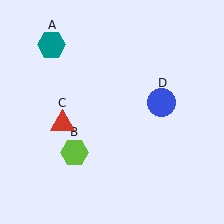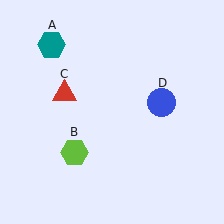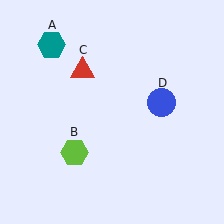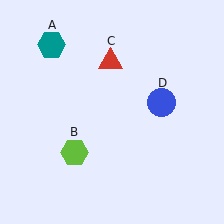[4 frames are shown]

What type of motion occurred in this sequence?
The red triangle (object C) rotated clockwise around the center of the scene.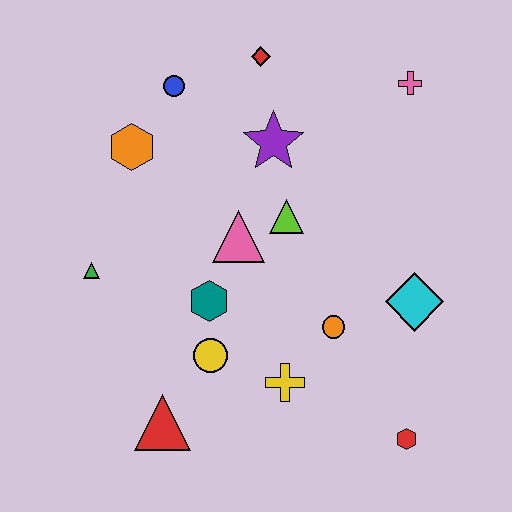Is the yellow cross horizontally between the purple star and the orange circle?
Yes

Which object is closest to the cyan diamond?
The orange circle is closest to the cyan diamond.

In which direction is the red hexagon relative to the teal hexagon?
The red hexagon is to the right of the teal hexagon.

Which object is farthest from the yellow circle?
The pink cross is farthest from the yellow circle.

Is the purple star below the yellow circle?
No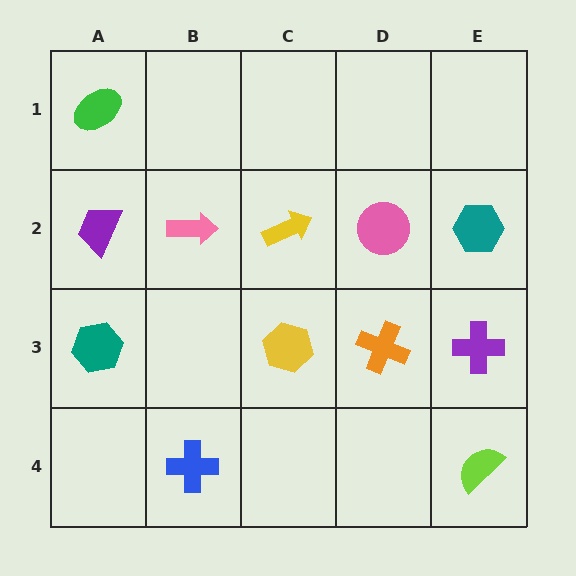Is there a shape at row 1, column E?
No, that cell is empty.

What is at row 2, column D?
A pink circle.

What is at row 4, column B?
A blue cross.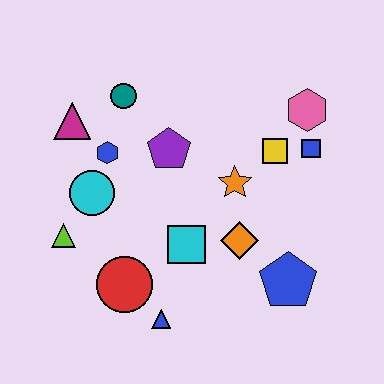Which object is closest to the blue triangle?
The red circle is closest to the blue triangle.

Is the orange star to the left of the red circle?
No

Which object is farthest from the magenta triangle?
The blue pentagon is farthest from the magenta triangle.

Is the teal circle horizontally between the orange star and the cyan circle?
Yes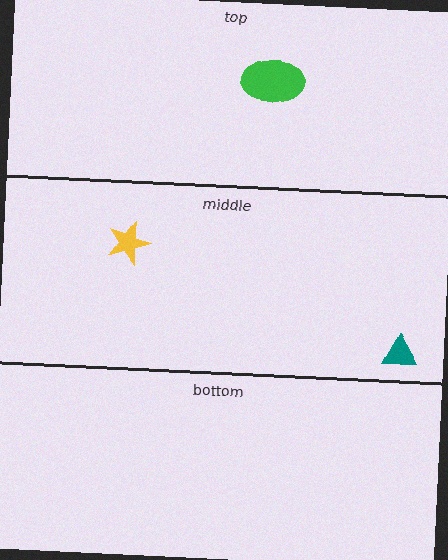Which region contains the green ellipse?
The top region.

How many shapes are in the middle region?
2.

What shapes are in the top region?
The green ellipse.